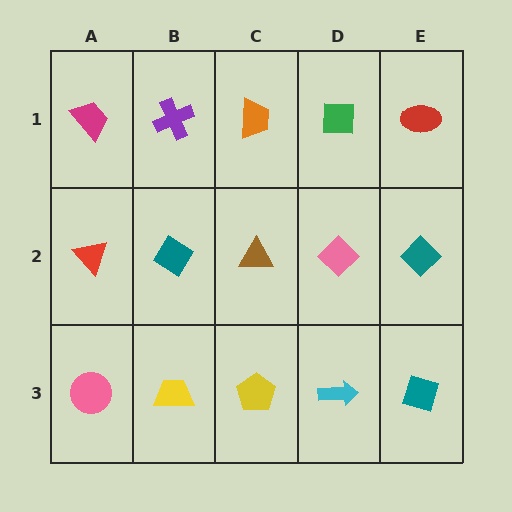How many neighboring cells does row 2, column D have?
4.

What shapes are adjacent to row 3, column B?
A teal diamond (row 2, column B), a pink circle (row 3, column A), a yellow pentagon (row 3, column C).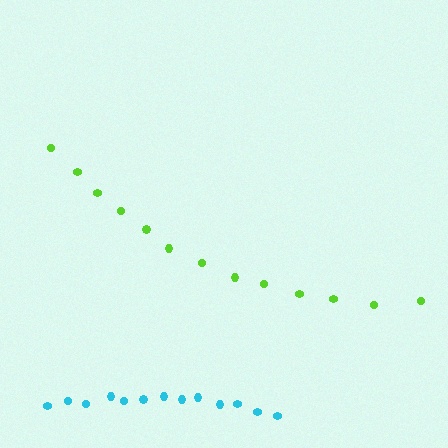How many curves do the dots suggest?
There are 2 distinct paths.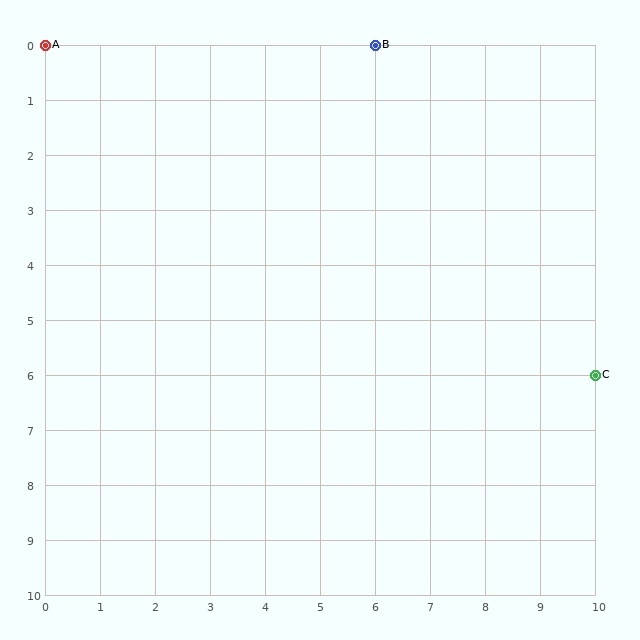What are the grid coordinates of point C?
Point C is at grid coordinates (10, 6).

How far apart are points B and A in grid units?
Points B and A are 6 columns apart.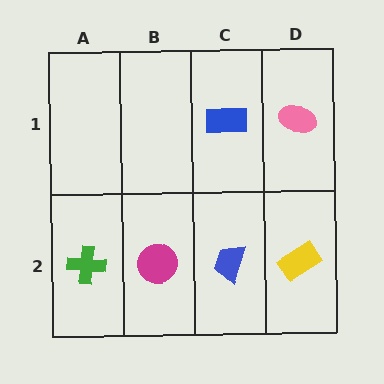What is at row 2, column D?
A yellow rectangle.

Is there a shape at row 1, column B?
No, that cell is empty.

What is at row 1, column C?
A blue rectangle.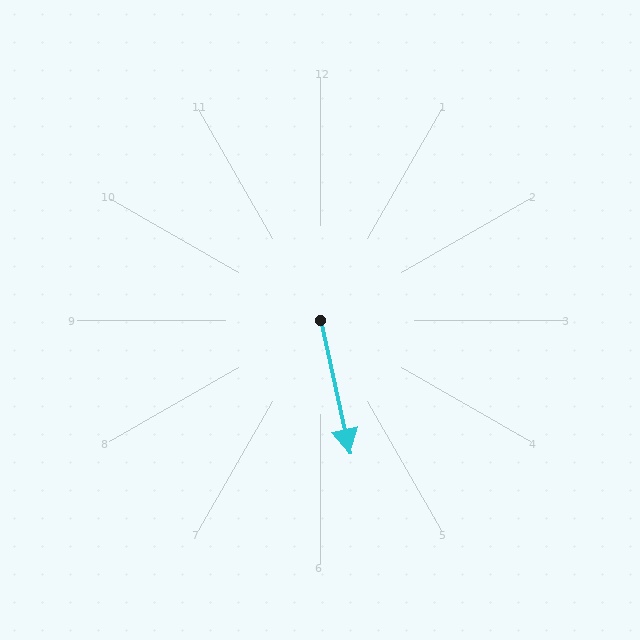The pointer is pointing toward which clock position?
Roughly 6 o'clock.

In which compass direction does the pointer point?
South.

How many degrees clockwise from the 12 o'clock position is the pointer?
Approximately 167 degrees.